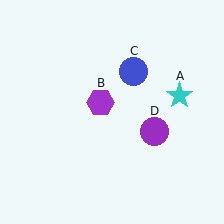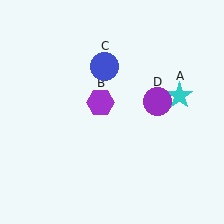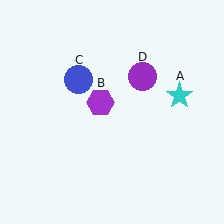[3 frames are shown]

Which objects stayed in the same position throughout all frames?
Cyan star (object A) and purple hexagon (object B) remained stationary.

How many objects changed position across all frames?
2 objects changed position: blue circle (object C), purple circle (object D).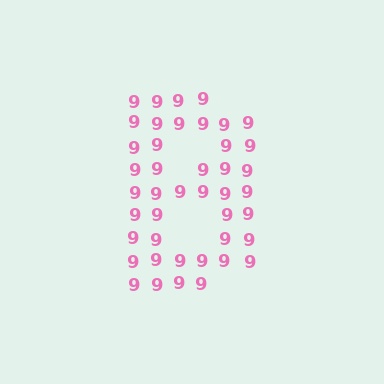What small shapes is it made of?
It is made of small digit 9's.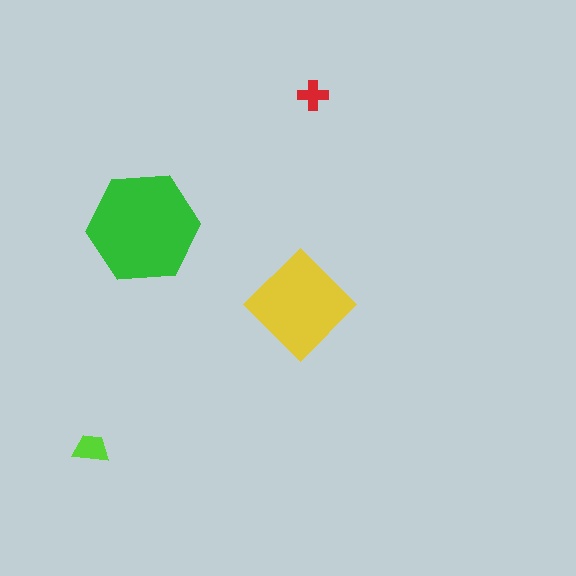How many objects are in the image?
There are 4 objects in the image.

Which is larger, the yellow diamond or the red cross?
The yellow diamond.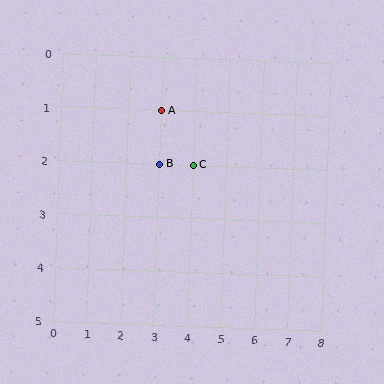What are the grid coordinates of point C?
Point C is at grid coordinates (4, 2).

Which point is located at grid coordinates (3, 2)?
Point B is at (3, 2).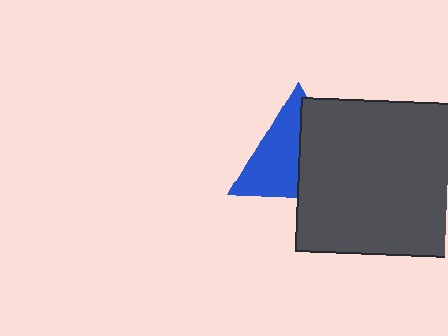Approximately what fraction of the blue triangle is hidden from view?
Roughly 46% of the blue triangle is hidden behind the dark gray square.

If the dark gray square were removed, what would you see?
You would see the complete blue triangle.